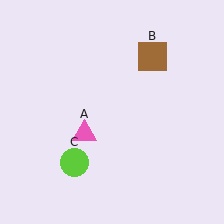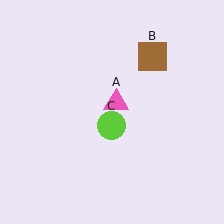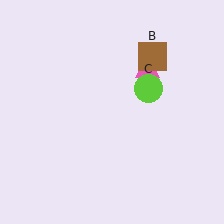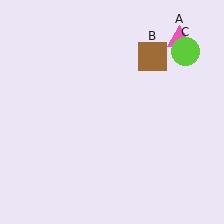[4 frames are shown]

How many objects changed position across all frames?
2 objects changed position: pink triangle (object A), lime circle (object C).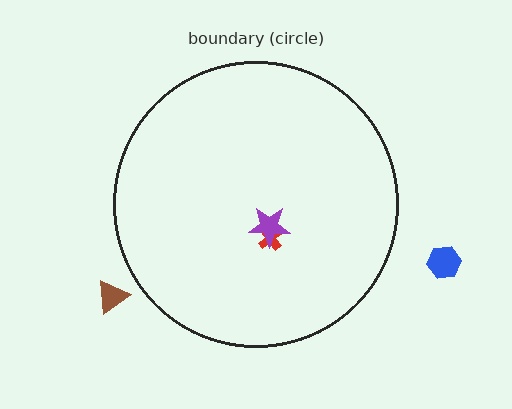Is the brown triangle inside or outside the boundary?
Outside.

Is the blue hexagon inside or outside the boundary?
Outside.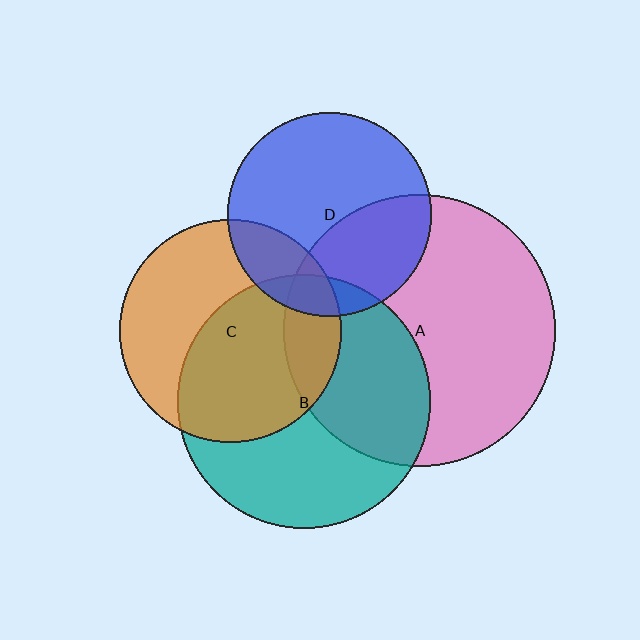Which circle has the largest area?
Circle A (pink).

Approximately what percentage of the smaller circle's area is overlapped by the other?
Approximately 15%.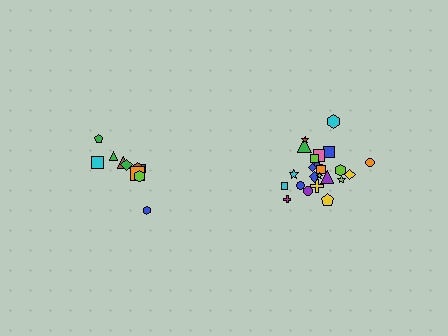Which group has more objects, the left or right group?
The right group.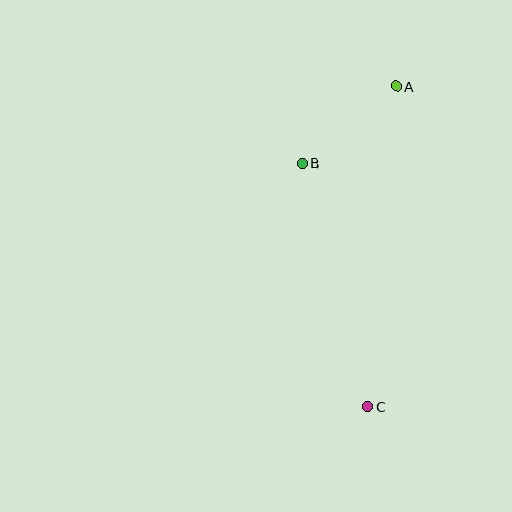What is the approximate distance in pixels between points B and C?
The distance between B and C is approximately 252 pixels.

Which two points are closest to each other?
Points A and B are closest to each other.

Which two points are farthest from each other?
Points A and C are farthest from each other.